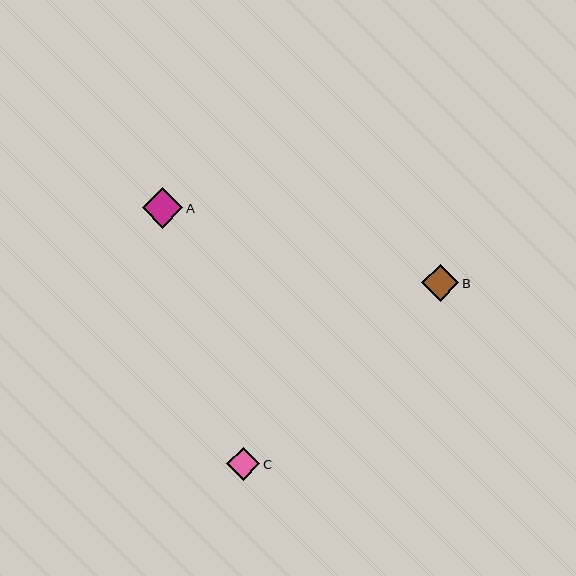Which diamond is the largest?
Diamond A is the largest with a size of approximately 41 pixels.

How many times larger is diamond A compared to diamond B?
Diamond A is approximately 1.1 times the size of diamond B.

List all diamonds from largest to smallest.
From largest to smallest: A, B, C.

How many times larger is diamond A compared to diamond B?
Diamond A is approximately 1.1 times the size of diamond B.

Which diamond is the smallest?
Diamond C is the smallest with a size of approximately 33 pixels.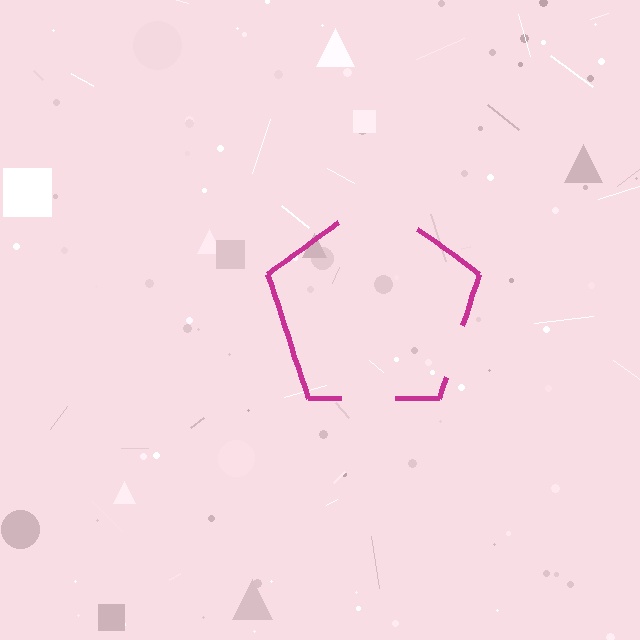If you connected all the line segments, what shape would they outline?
They would outline a pentagon.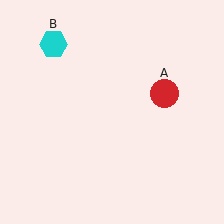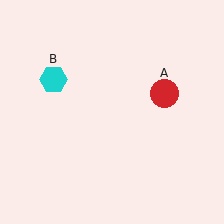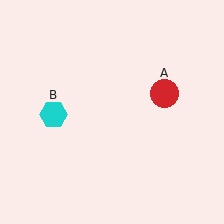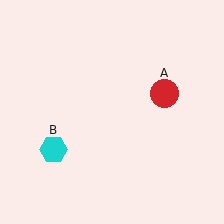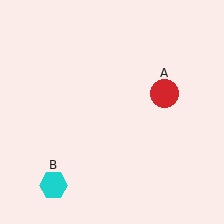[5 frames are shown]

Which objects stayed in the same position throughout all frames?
Red circle (object A) remained stationary.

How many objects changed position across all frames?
1 object changed position: cyan hexagon (object B).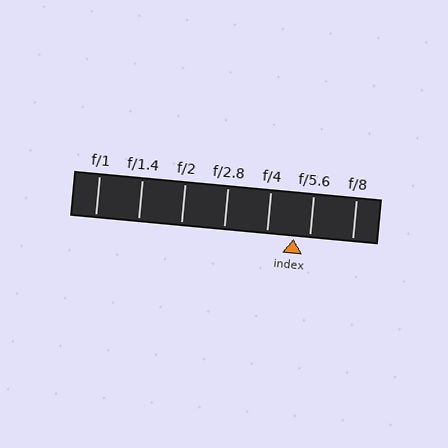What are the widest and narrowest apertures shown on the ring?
The widest aperture shown is f/1 and the narrowest is f/8.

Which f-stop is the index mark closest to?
The index mark is closest to f/5.6.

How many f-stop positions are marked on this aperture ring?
There are 7 f-stop positions marked.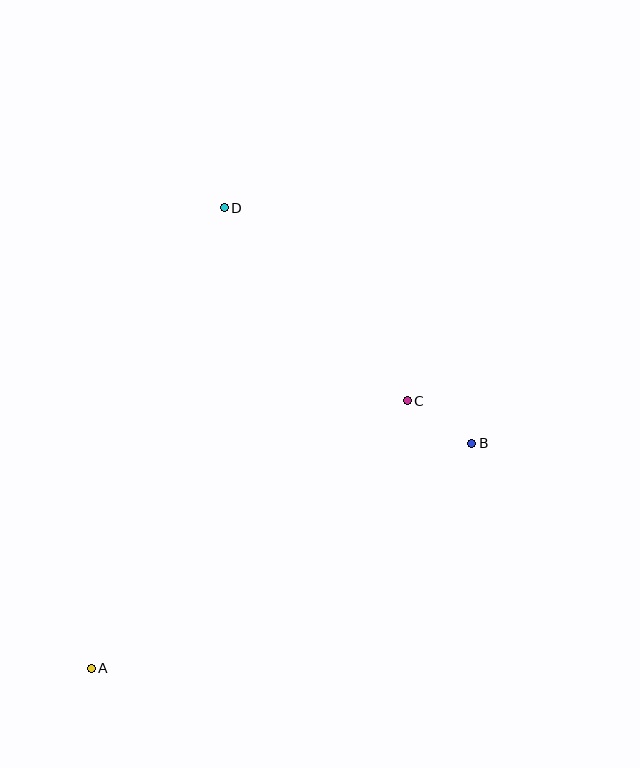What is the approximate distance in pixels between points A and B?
The distance between A and B is approximately 442 pixels.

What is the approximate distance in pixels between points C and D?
The distance between C and D is approximately 265 pixels.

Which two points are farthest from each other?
Points A and D are farthest from each other.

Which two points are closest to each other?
Points B and C are closest to each other.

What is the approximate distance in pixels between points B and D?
The distance between B and D is approximately 341 pixels.